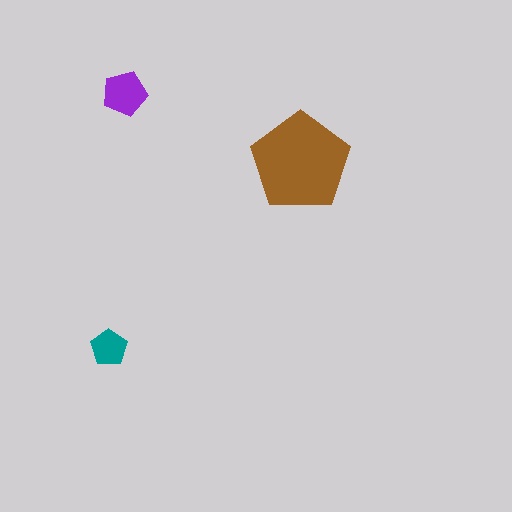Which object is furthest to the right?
The brown pentagon is rightmost.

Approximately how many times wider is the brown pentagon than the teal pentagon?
About 2.5 times wider.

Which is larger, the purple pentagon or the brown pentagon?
The brown one.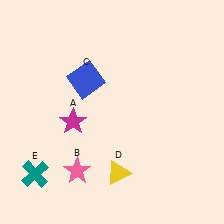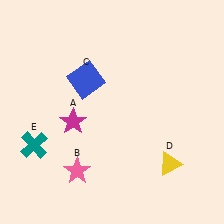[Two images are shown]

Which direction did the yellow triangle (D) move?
The yellow triangle (D) moved right.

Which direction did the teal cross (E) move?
The teal cross (E) moved up.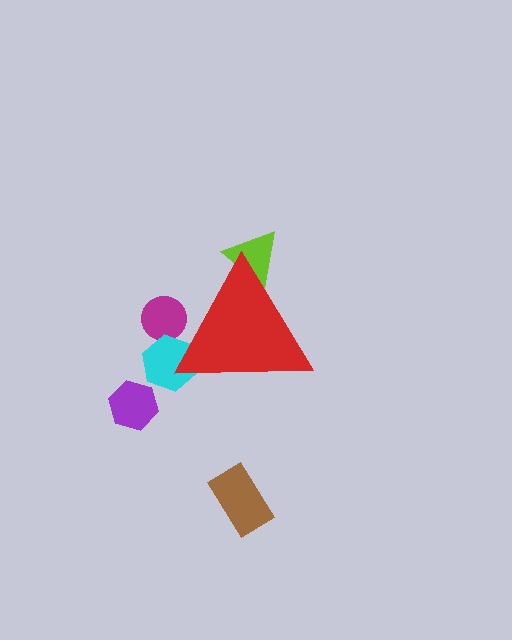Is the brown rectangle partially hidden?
No, the brown rectangle is fully visible.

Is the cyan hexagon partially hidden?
Yes, the cyan hexagon is partially hidden behind the red triangle.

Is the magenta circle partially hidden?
Yes, the magenta circle is partially hidden behind the red triangle.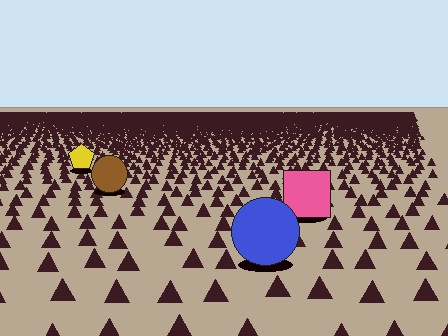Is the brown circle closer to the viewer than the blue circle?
No. The blue circle is closer — you can tell from the texture gradient: the ground texture is coarser near it.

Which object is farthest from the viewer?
The yellow pentagon is farthest from the viewer. It appears smaller and the ground texture around it is denser.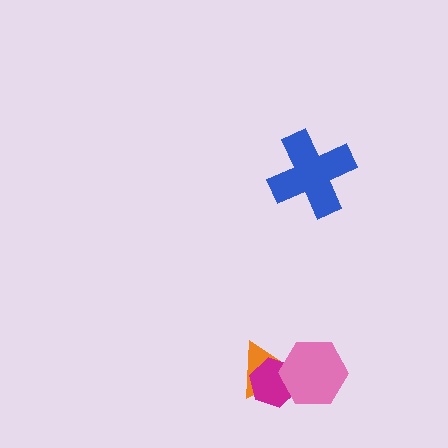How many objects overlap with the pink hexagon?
2 objects overlap with the pink hexagon.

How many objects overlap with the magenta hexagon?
2 objects overlap with the magenta hexagon.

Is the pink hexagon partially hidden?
No, no other shape covers it.